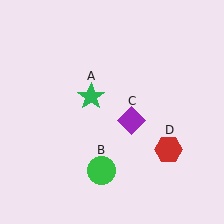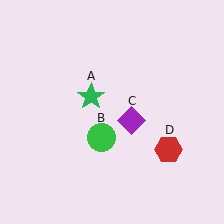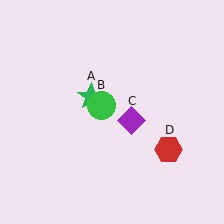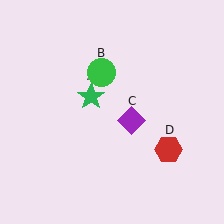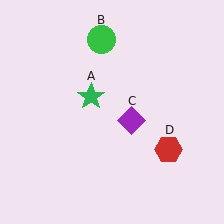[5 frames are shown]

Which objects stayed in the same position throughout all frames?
Green star (object A) and purple diamond (object C) and red hexagon (object D) remained stationary.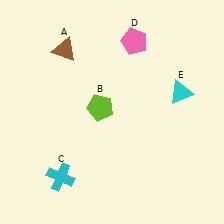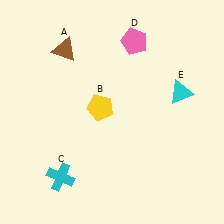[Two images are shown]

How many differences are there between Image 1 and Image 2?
There is 1 difference between the two images.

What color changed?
The pentagon (B) changed from lime in Image 1 to yellow in Image 2.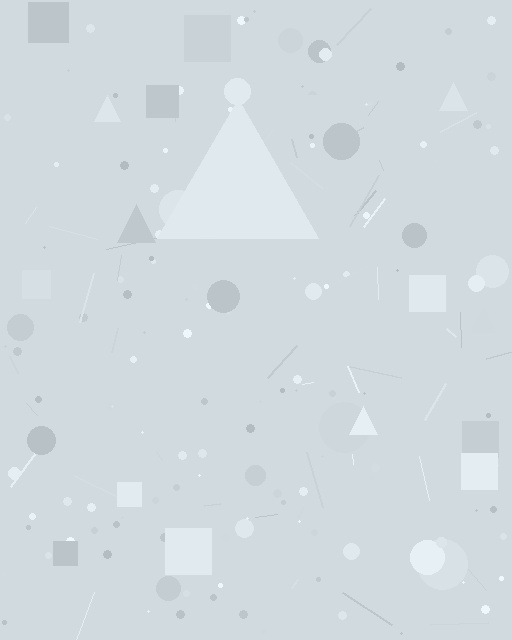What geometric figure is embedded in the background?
A triangle is embedded in the background.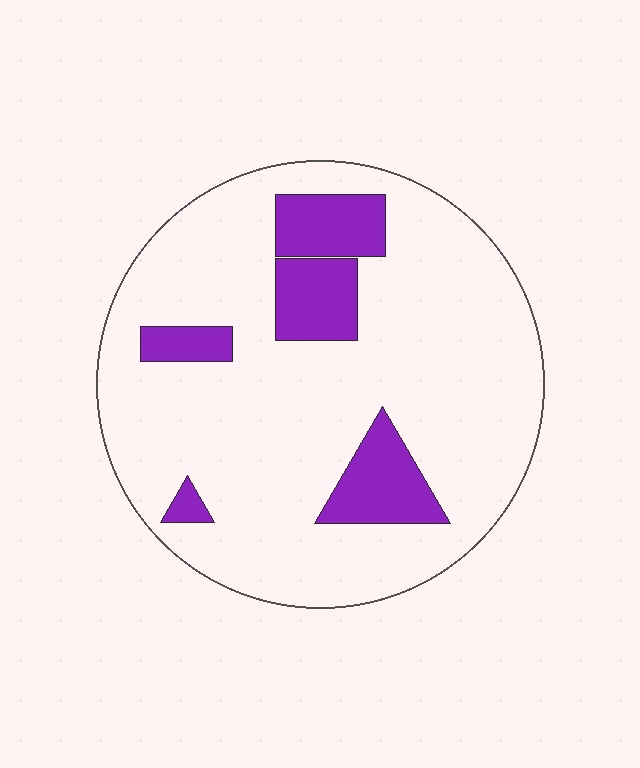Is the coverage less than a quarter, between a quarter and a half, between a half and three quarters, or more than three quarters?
Less than a quarter.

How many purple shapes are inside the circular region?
5.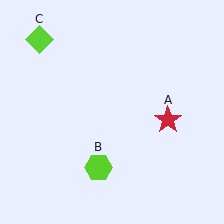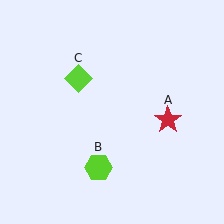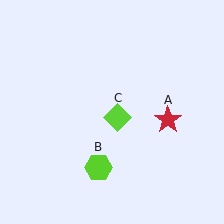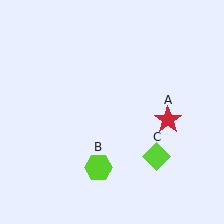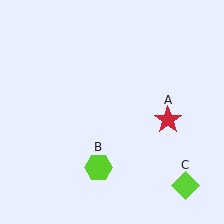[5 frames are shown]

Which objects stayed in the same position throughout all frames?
Red star (object A) and lime hexagon (object B) remained stationary.